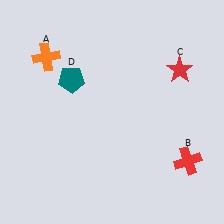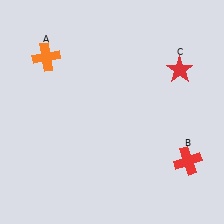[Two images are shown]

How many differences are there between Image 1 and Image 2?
There is 1 difference between the two images.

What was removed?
The teal pentagon (D) was removed in Image 2.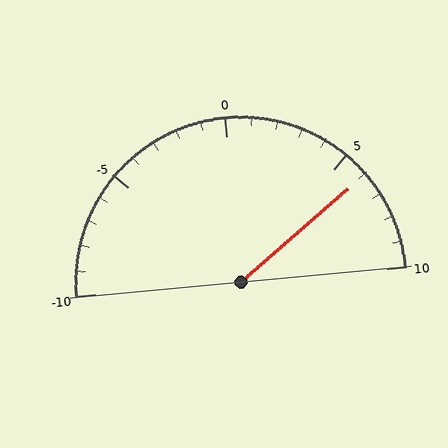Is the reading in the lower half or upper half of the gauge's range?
The reading is in the upper half of the range (-10 to 10).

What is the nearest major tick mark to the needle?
The nearest major tick mark is 5.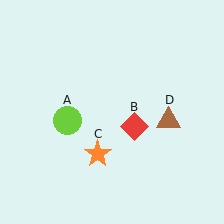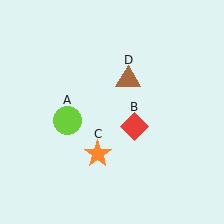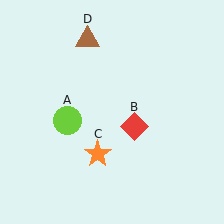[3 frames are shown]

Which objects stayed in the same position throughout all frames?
Lime circle (object A) and red diamond (object B) and orange star (object C) remained stationary.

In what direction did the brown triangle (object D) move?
The brown triangle (object D) moved up and to the left.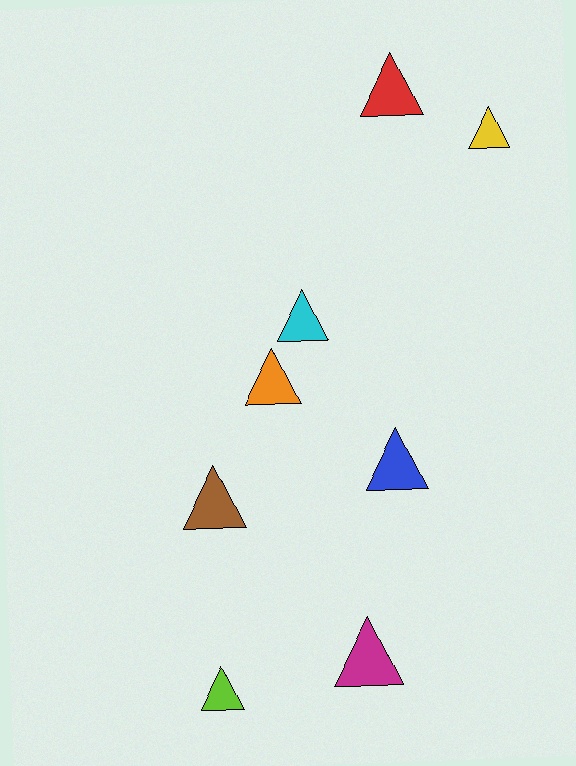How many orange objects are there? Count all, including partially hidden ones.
There is 1 orange object.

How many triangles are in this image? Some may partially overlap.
There are 8 triangles.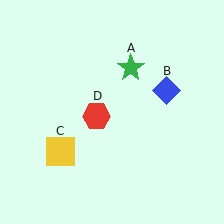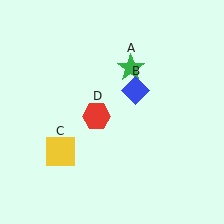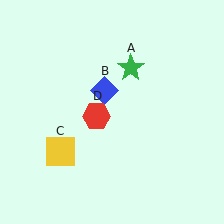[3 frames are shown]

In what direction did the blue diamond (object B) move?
The blue diamond (object B) moved left.